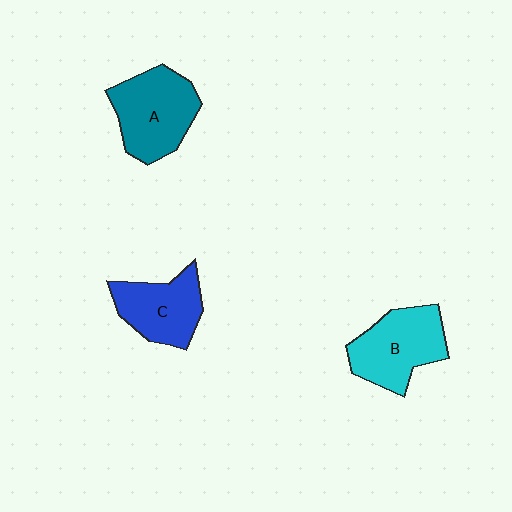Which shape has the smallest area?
Shape C (blue).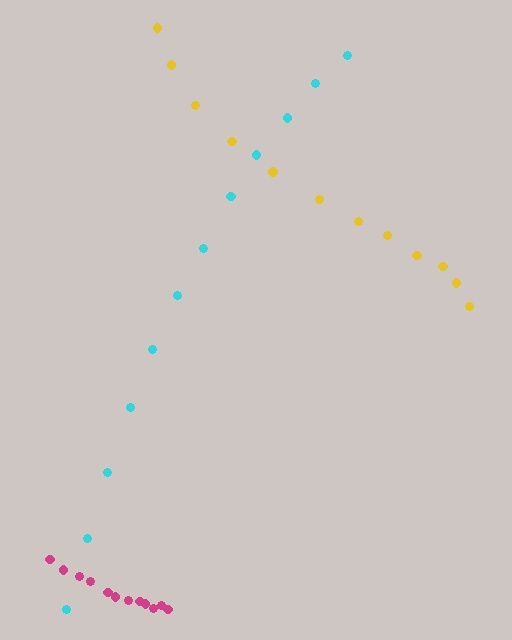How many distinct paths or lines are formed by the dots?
There are 3 distinct paths.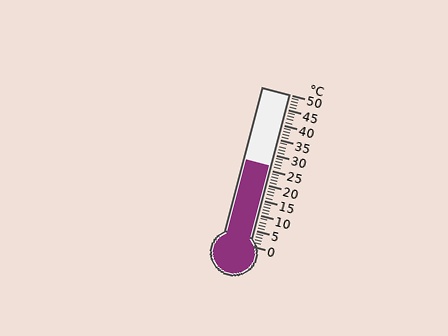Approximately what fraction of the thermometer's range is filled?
The thermometer is filled to approximately 50% of its range.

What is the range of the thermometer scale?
The thermometer scale ranges from 0°C to 50°C.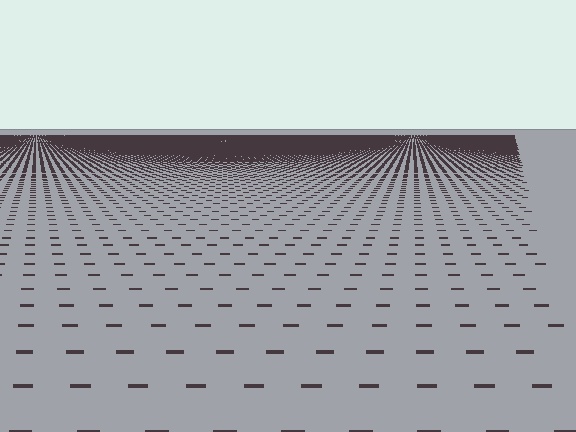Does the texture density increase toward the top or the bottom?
Density increases toward the top.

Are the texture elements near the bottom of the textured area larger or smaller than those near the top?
Larger. Near the bottom, elements are closer to the viewer and appear at a bigger on-screen size.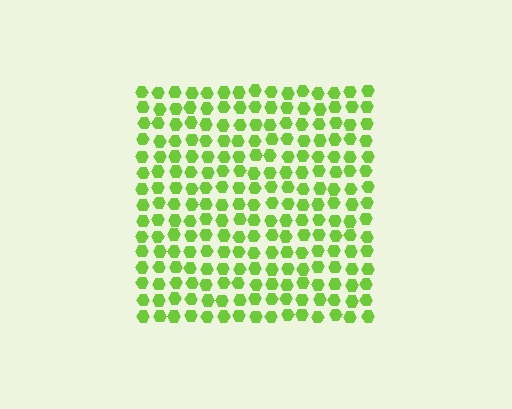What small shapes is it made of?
It is made of small hexagons.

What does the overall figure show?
The overall figure shows a square.